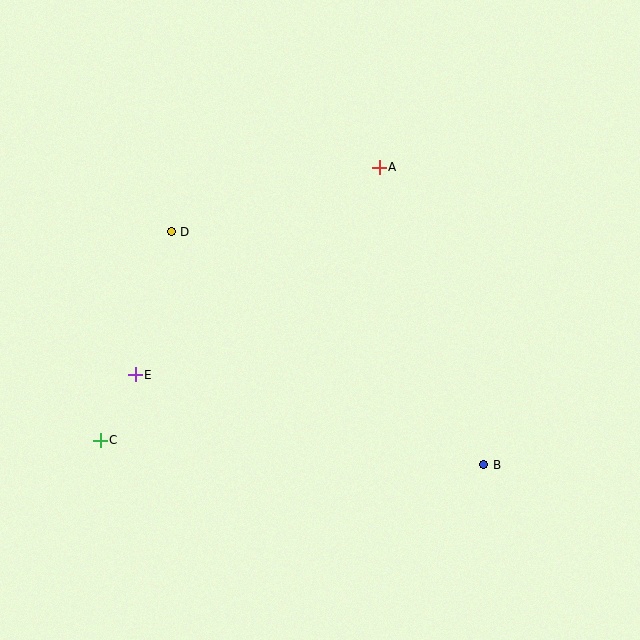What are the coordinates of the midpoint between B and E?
The midpoint between B and E is at (309, 420).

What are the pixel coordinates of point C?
Point C is at (100, 440).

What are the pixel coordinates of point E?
Point E is at (135, 375).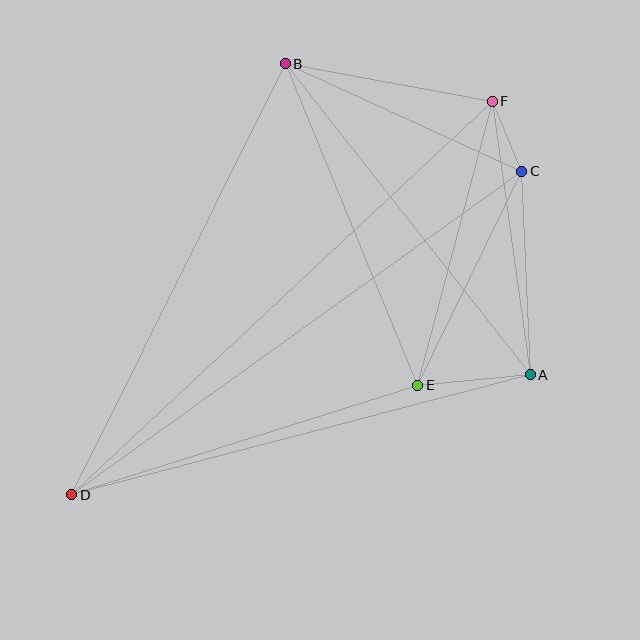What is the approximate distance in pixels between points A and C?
The distance between A and C is approximately 204 pixels.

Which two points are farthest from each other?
Points D and F are farthest from each other.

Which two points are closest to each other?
Points C and F are closest to each other.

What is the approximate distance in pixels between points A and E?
The distance between A and E is approximately 113 pixels.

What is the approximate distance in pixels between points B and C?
The distance between B and C is approximately 260 pixels.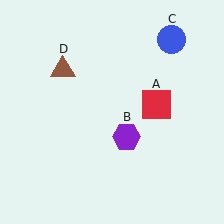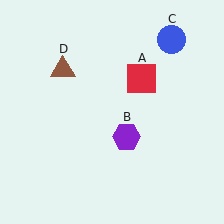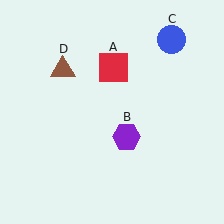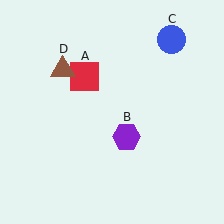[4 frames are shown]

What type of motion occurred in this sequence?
The red square (object A) rotated counterclockwise around the center of the scene.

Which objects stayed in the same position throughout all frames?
Purple hexagon (object B) and blue circle (object C) and brown triangle (object D) remained stationary.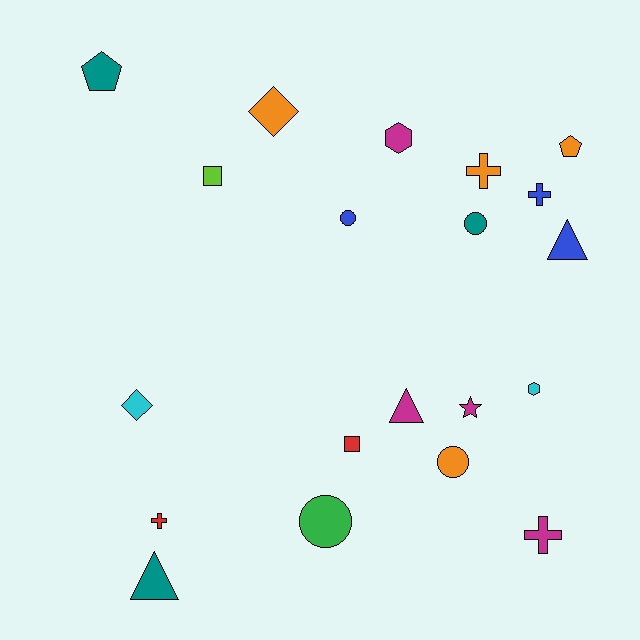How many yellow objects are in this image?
There are no yellow objects.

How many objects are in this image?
There are 20 objects.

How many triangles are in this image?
There are 3 triangles.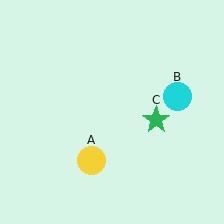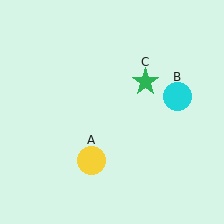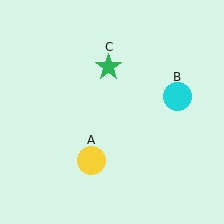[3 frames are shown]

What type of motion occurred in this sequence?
The green star (object C) rotated counterclockwise around the center of the scene.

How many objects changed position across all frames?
1 object changed position: green star (object C).